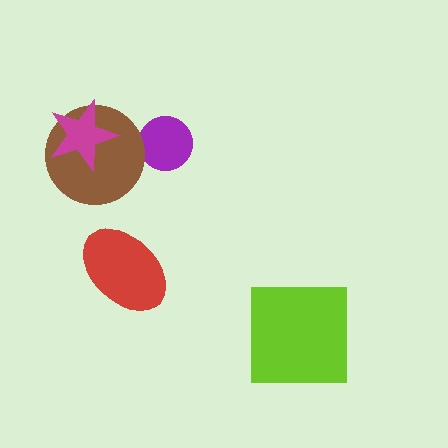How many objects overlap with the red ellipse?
0 objects overlap with the red ellipse.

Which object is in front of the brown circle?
The magenta star is in front of the brown circle.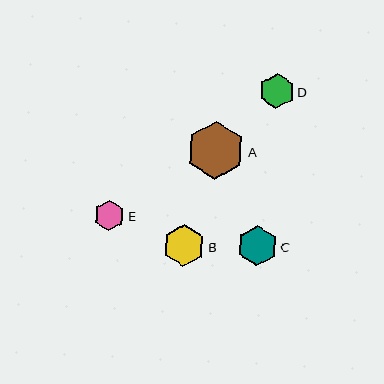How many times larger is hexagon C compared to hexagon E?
Hexagon C is approximately 1.3 times the size of hexagon E.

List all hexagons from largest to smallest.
From largest to smallest: A, B, C, D, E.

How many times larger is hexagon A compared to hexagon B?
Hexagon A is approximately 1.4 times the size of hexagon B.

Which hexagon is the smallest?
Hexagon E is the smallest with a size of approximately 31 pixels.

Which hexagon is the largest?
Hexagon A is the largest with a size of approximately 58 pixels.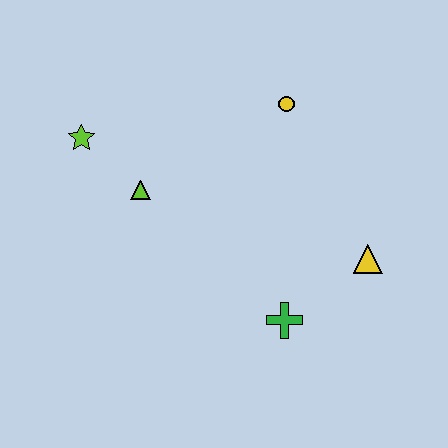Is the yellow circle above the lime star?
Yes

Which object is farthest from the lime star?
The yellow triangle is farthest from the lime star.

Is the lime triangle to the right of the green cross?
No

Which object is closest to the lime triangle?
The lime star is closest to the lime triangle.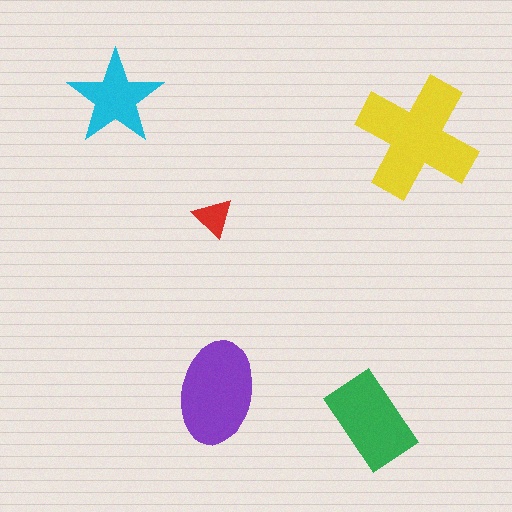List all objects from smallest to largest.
The red triangle, the cyan star, the green rectangle, the purple ellipse, the yellow cross.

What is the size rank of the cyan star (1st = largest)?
4th.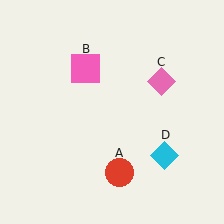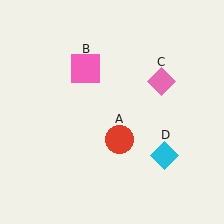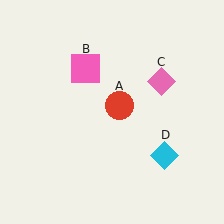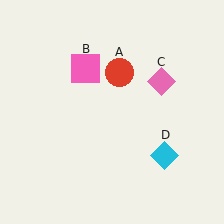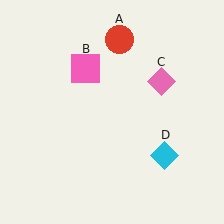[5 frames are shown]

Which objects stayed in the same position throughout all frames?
Pink square (object B) and pink diamond (object C) and cyan diamond (object D) remained stationary.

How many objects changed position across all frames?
1 object changed position: red circle (object A).